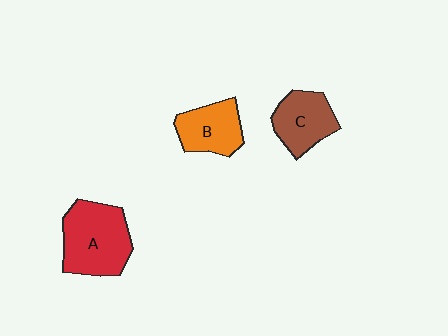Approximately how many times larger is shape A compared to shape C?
Approximately 1.4 times.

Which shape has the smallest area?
Shape B (orange).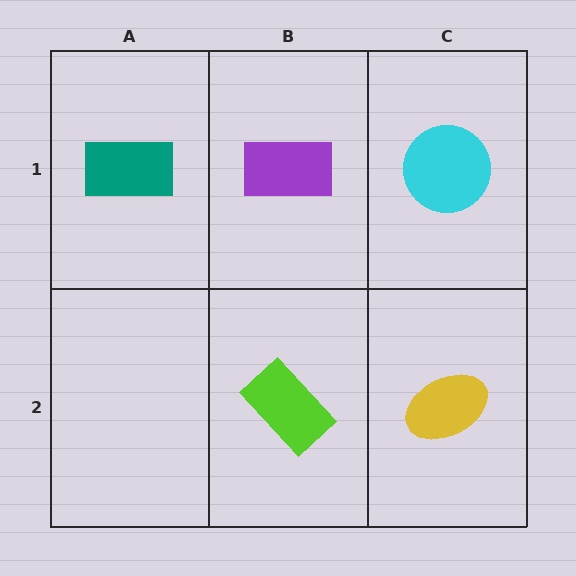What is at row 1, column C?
A cyan circle.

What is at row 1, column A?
A teal rectangle.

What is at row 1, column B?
A purple rectangle.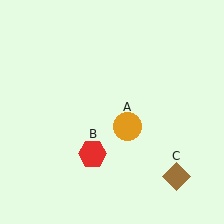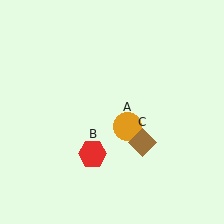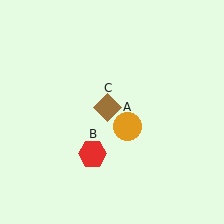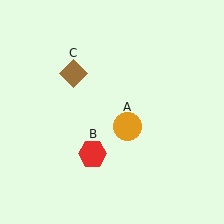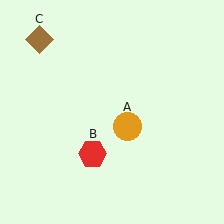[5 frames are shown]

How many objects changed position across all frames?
1 object changed position: brown diamond (object C).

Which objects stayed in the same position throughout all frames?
Orange circle (object A) and red hexagon (object B) remained stationary.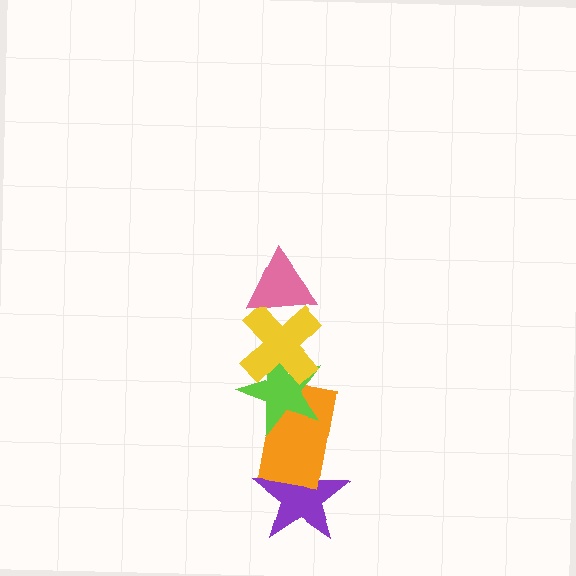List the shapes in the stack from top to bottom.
From top to bottom: the pink triangle, the yellow cross, the lime star, the orange rectangle, the purple star.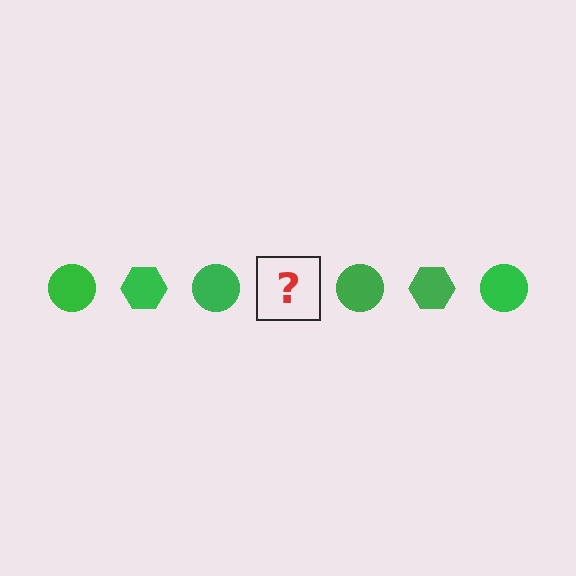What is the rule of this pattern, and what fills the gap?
The rule is that the pattern cycles through circle, hexagon shapes in green. The gap should be filled with a green hexagon.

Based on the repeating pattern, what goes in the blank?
The blank should be a green hexagon.